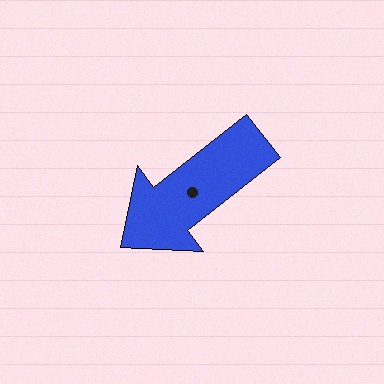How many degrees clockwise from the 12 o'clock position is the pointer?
Approximately 232 degrees.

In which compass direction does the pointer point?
Southwest.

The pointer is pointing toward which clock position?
Roughly 8 o'clock.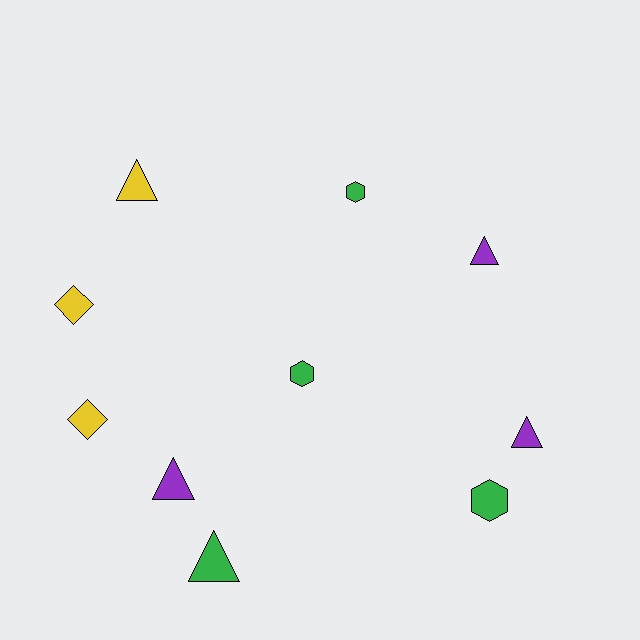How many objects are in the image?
There are 10 objects.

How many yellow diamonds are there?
There are 2 yellow diamonds.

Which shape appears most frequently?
Triangle, with 5 objects.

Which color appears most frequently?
Green, with 4 objects.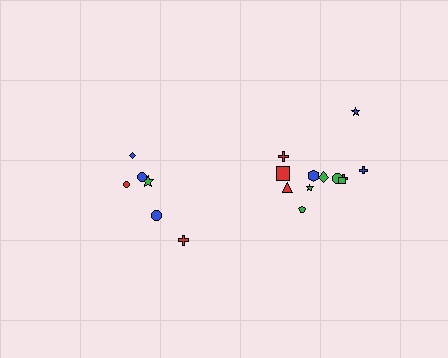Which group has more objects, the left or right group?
The right group.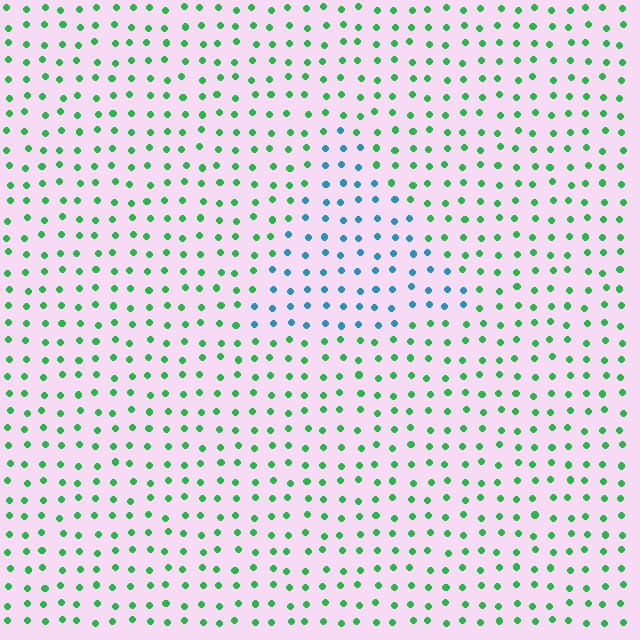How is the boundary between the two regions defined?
The boundary is defined purely by a slight shift in hue (about 61 degrees). Spacing, size, and orientation are identical on both sides.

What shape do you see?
I see a triangle.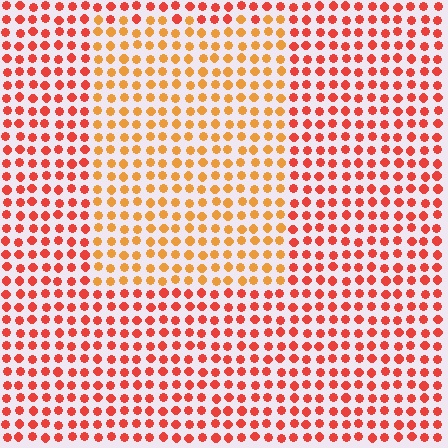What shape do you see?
I see a rectangle.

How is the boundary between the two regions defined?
The boundary is defined purely by a slight shift in hue (about 32 degrees). Spacing, size, and orientation are identical on both sides.